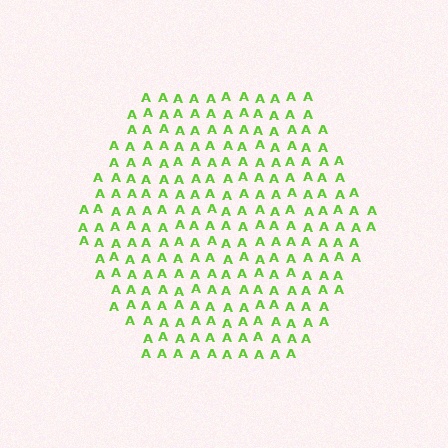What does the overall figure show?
The overall figure shows a hexagon.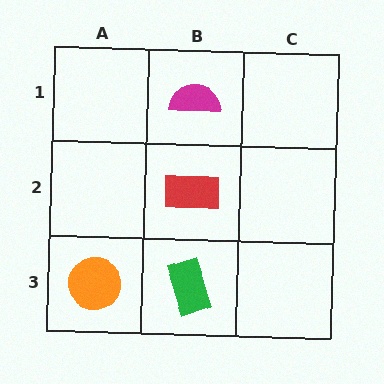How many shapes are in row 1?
1 shape.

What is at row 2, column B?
A red rectangle.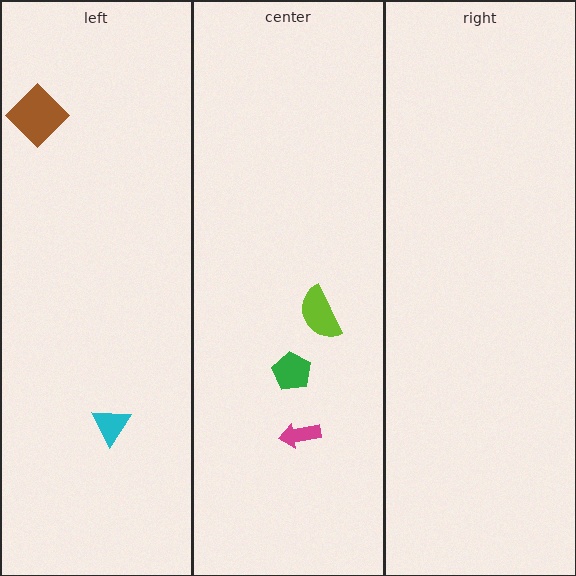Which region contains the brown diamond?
The left region.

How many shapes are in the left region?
2.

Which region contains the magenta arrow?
The center region.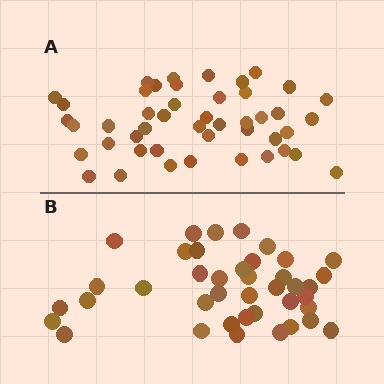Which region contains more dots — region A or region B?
Region A (the top region) has more dots.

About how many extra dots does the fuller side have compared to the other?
Region A has about 6 more dots than region B.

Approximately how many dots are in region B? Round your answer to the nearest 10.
About 40 dots.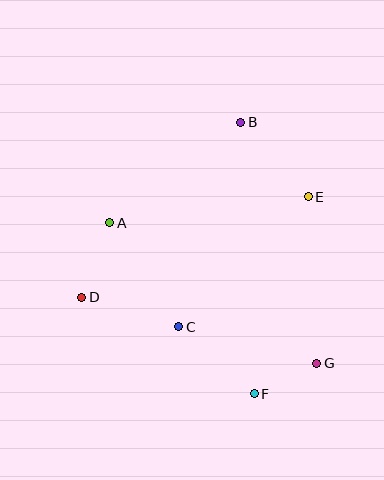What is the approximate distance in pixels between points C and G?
The distance between C and G is approximately 142 pixels.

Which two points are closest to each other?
Points F and G are closest to each other.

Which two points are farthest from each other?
Points B and F are farthest from each other.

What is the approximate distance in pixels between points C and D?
The distance between C and D is approximately 102 pixels.